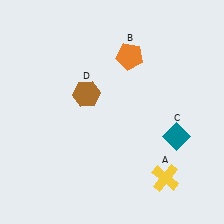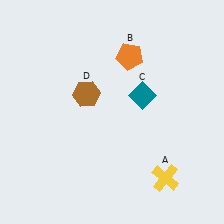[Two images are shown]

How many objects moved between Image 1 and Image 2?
1 object moved between the two images.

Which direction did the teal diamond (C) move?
The teal diamond (C) moved up.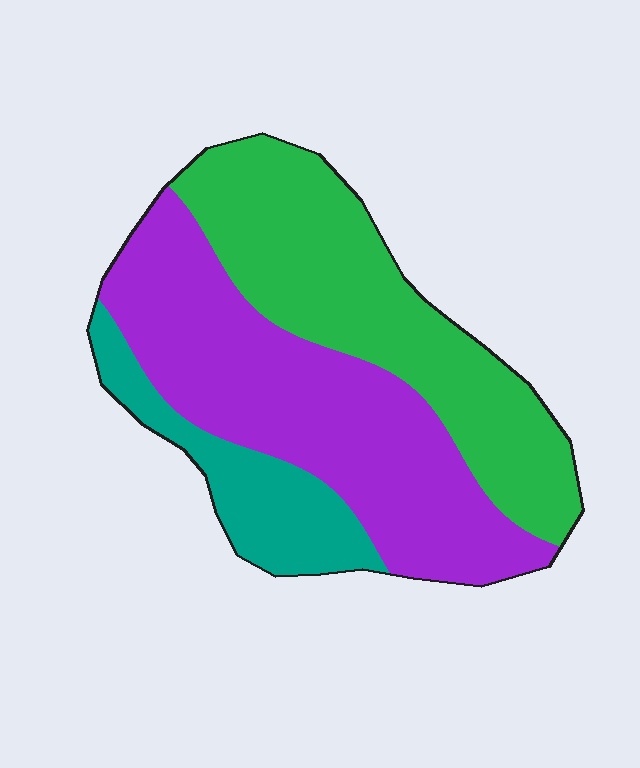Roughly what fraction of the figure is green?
Green takes up about two fifths (2/5) of the figure.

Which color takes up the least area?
Teal, at roughly 15%.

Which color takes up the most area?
Purple, at roughly 45%.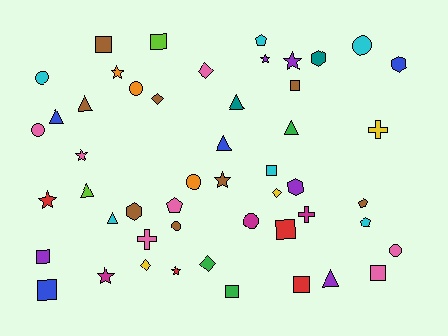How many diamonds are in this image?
There are 5 diamonds.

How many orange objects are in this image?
There are 3 orange objects.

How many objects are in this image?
There are 50 objects.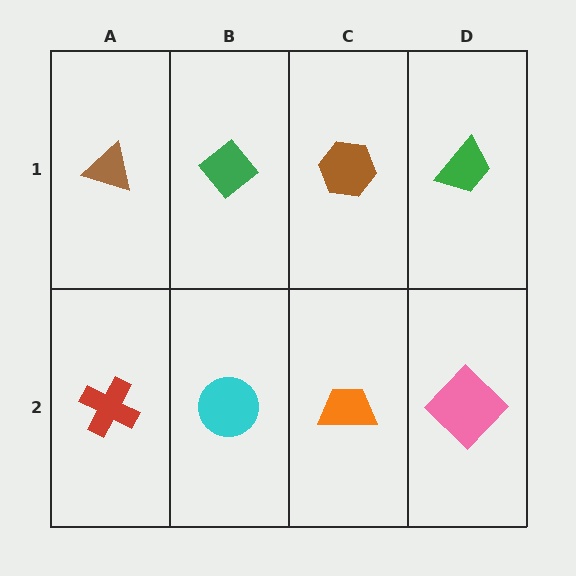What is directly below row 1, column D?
A pink diamond.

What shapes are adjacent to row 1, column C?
An orange trapezoid (row 2, column C), a green diamond (row 1, column B), a green trapezoid (row 1, column D).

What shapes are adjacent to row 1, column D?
A pink diamond (row 2, column D), a brown hexagon (row 1, column C).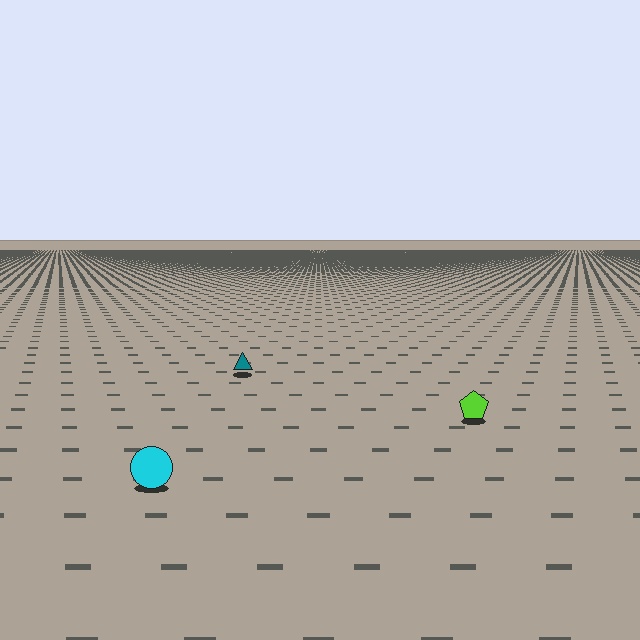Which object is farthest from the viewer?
The teal triangle is farthest from the viewer. It appears smaller and the ground texture around it is denser.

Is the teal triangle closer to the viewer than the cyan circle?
No. The cyan circle is closer — you can tell from the texture gradient: the ground texture is coarser near it.